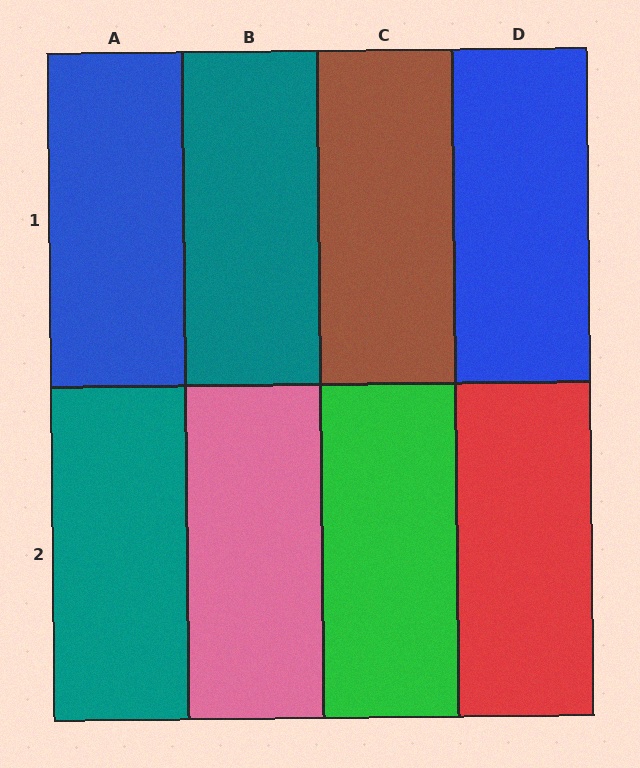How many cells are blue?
2 cells are blue.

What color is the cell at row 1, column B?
Teal.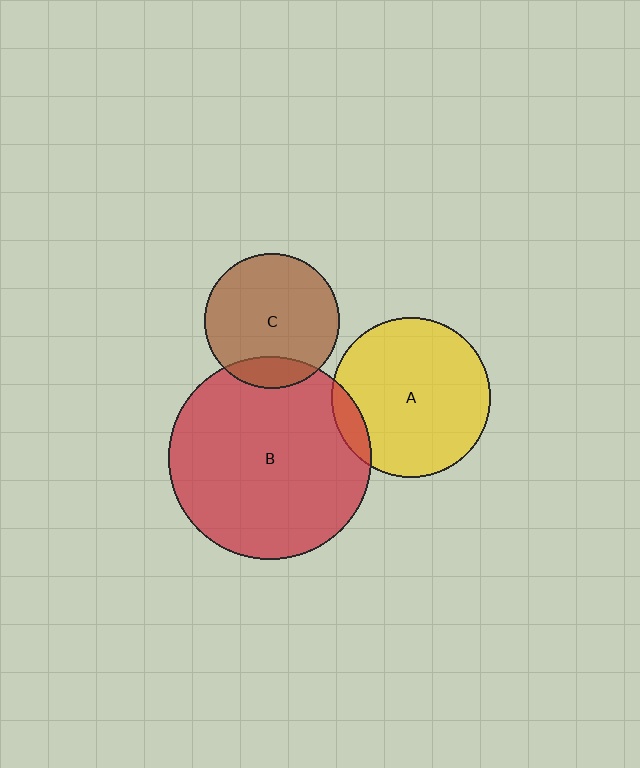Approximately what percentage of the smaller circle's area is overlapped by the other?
Approximately 10%.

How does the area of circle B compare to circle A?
Approximately 1.6 times.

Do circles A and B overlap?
Yes.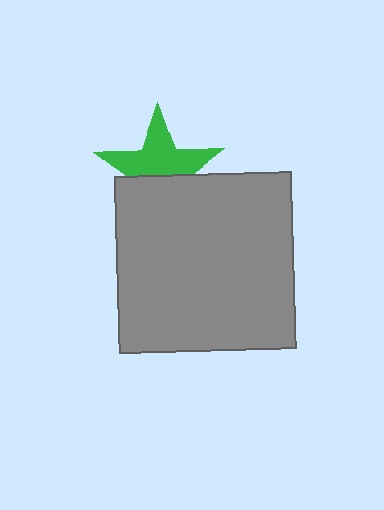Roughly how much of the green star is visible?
About half of it is visible (roughly 57%).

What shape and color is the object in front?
The object in front is a gray square.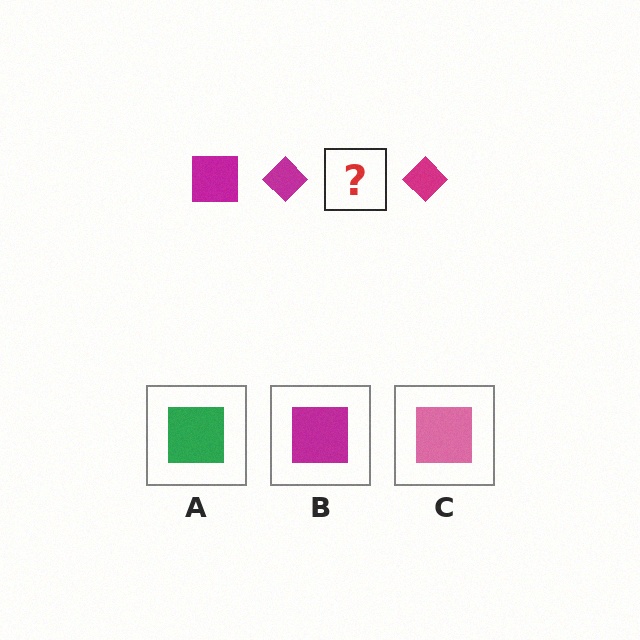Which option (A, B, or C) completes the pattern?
B.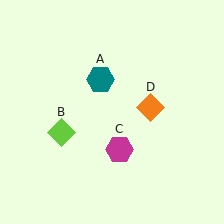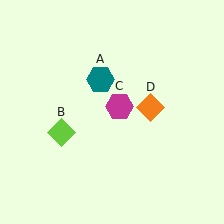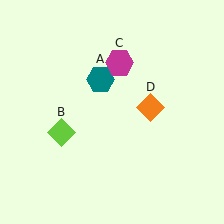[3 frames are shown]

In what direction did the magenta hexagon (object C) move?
The magenta hexagon (object C) moved up.